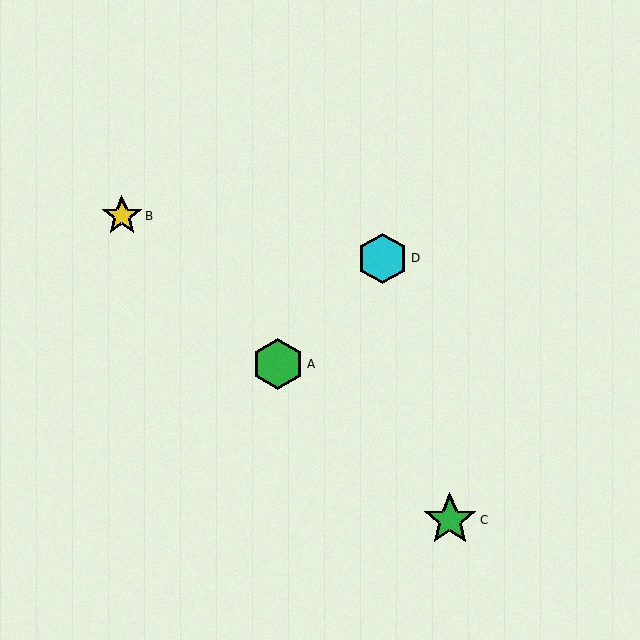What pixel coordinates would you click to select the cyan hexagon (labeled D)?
Click at (383, 259) to select the cyan hexagon D.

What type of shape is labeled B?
Shape B is a yellow star.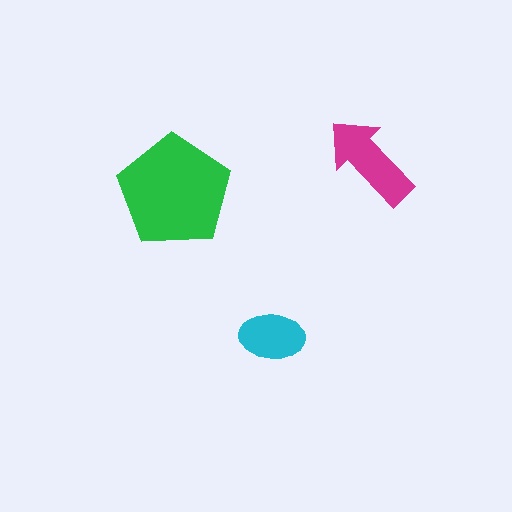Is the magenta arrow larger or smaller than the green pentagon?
Smaller.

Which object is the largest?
The green pentagon.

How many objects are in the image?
There are 3 objects in the image.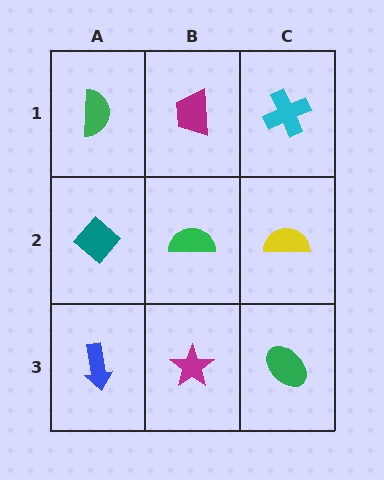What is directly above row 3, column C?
A yellow semicircle.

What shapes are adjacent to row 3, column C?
A yellow semicircle (row 2, column C), a magenta star (row 3, column B).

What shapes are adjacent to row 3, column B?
A green semicircle (row 2, column B), a blue arrow (row 3, column A), a green ellipse (row 3, column C).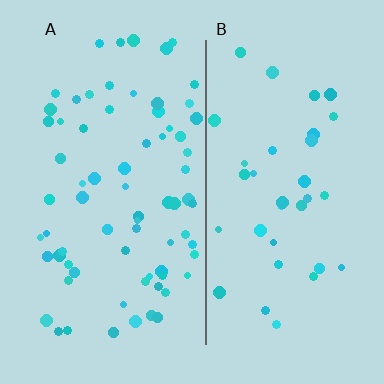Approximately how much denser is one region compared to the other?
Approximately 2.0× — region A over region B.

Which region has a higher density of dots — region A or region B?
A (the left).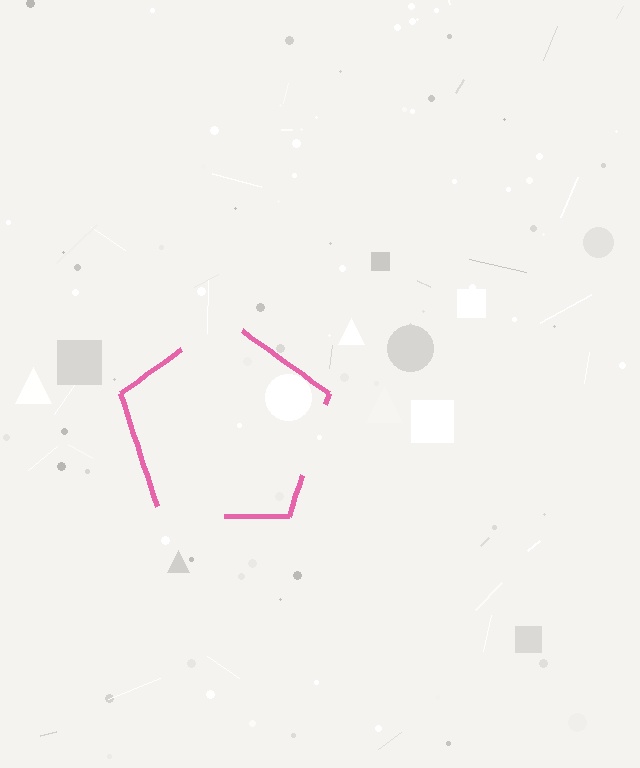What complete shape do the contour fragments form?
The contour fragments form a pentagon.